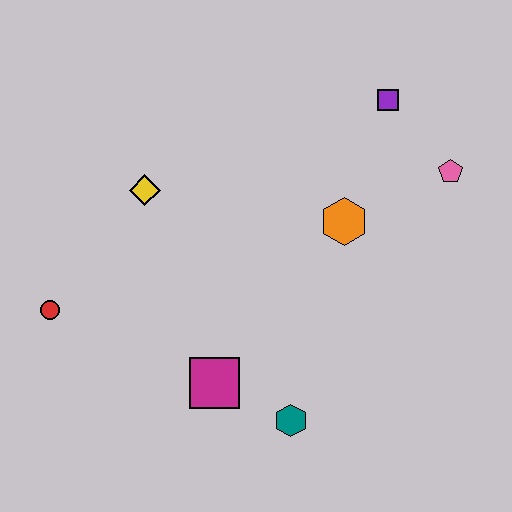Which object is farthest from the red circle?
The pink pentagon is farthest from the red circle.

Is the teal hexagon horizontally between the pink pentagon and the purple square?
No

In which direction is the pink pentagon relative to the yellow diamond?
The pink pentagon is to the right of the yellow diamond.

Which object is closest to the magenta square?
The teal hexagon is closest to the magenta square.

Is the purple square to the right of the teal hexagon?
Yes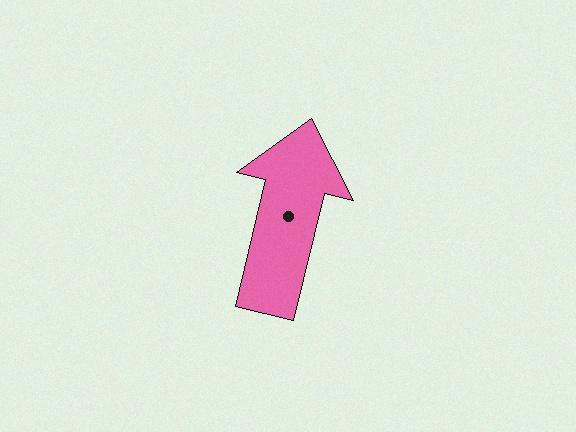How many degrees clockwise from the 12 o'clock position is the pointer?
Approximately 13 degrees.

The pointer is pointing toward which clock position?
Roughly 12 o'clock.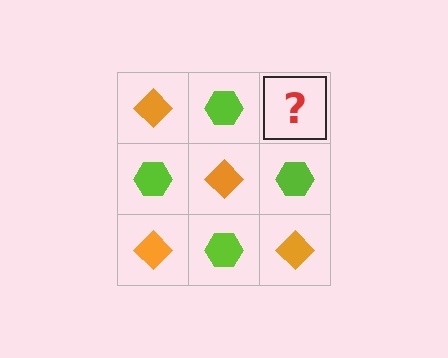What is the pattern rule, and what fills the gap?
The rule is that it alternates orange diamond and lime hexagon in a checkerboard pattern. The gap should be filled with an orange diamond.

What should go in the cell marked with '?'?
The missing cell should contain an orange diamond.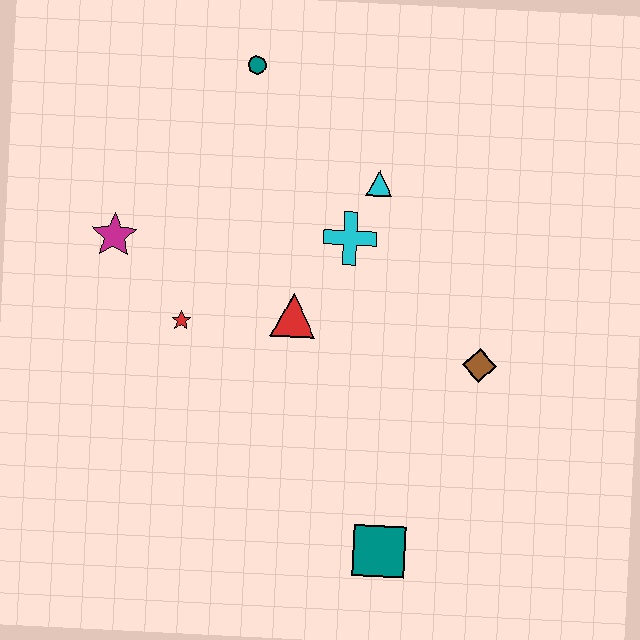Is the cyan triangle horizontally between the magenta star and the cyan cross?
No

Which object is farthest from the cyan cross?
The teal square is farthest from the cyan cross.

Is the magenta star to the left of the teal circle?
Yes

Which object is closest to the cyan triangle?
The cyan cross is closest to the cyan triangle.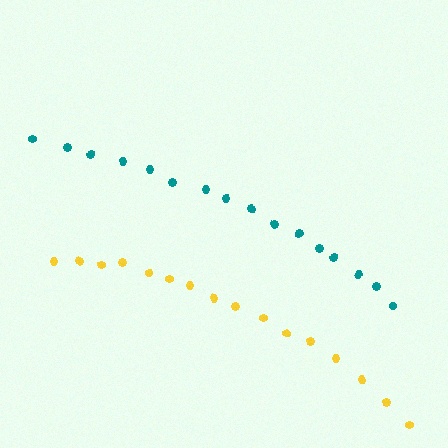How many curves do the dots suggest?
There are 2 distinct paths.